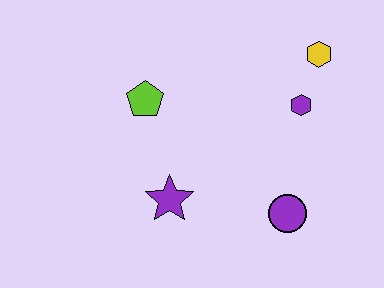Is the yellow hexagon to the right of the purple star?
Yes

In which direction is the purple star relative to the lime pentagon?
The purple star is below the lime pentagon.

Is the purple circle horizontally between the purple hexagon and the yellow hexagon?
No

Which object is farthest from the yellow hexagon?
The purple star is farthest from the yellow hexagon.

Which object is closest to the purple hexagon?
The yellow hexagon is closest to the purple hexagon.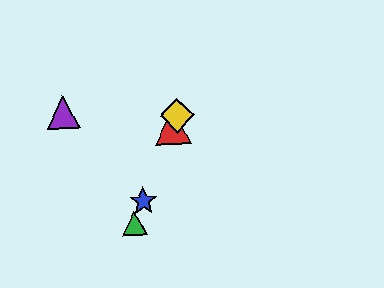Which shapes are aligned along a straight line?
The red triangle, the blue star, the green triangle, the yellow diamond are aligned along a straight line.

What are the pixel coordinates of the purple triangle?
The purple triangle is at (63, 112).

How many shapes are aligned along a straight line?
4 shapes (the red triangle, the blue star, the green triangle, the yellow diamond) are aligned along a straight line.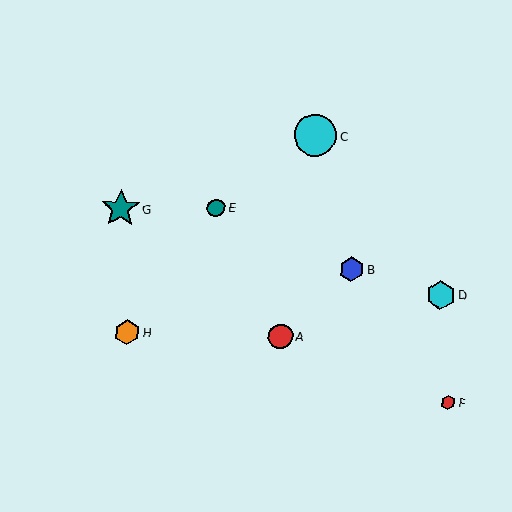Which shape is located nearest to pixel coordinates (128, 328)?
The orange hexagon (labeled H) at (127, 332) is nearest to that location.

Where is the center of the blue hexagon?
The center of the blue hexagon is at (351, 269).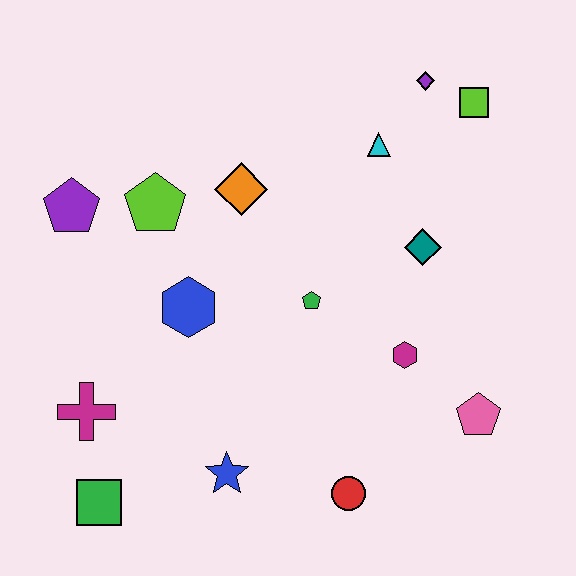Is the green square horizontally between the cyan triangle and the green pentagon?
No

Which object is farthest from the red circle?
The purple diamond is farthest from the red circle.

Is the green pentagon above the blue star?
Yes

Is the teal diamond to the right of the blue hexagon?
Yes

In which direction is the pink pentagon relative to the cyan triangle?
The pink pentagon is below the cyan triangle.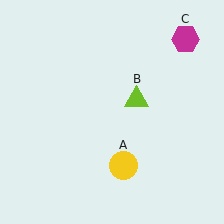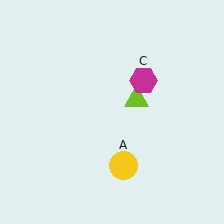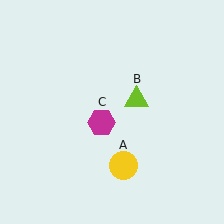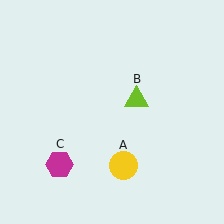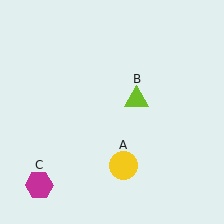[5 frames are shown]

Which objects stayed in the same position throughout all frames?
Yellow circle (object A) and lime triangle (object B) remained stationary.